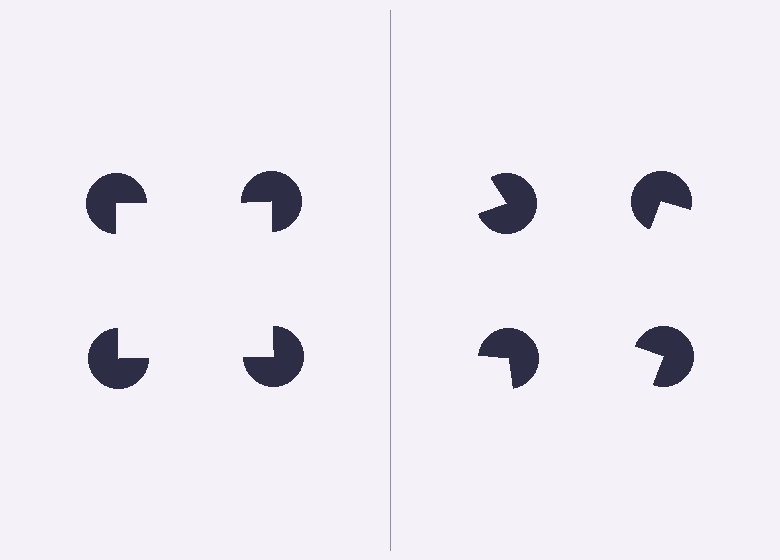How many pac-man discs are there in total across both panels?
8 — 4 on each side.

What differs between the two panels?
The pac-man discs are positioned identically on both sides; only the wedge orientations differ. On the left they align to a square; on the right they are misaligned.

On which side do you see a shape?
An illusory square appears on the left side. On the right side the wedge cuts are rotated, so no coherent shape forms.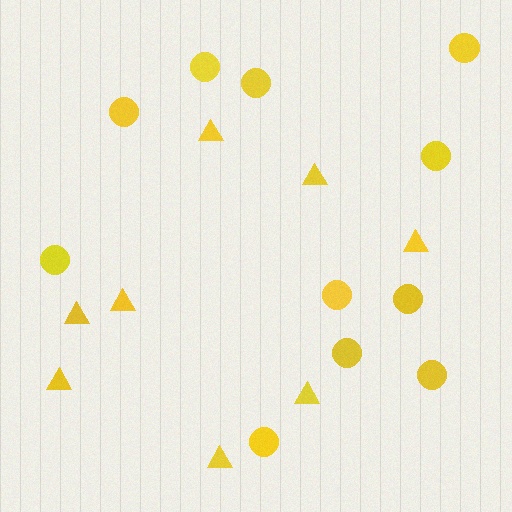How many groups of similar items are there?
There are 2 groups: one group of triangles (8) and one group of circles (11).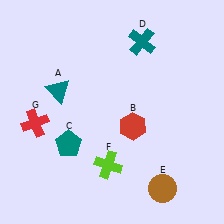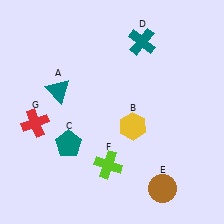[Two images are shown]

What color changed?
The hexagon (B) changed from red in Image 1 to yellow in Image 2.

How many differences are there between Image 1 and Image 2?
There is 1 difference between the two images.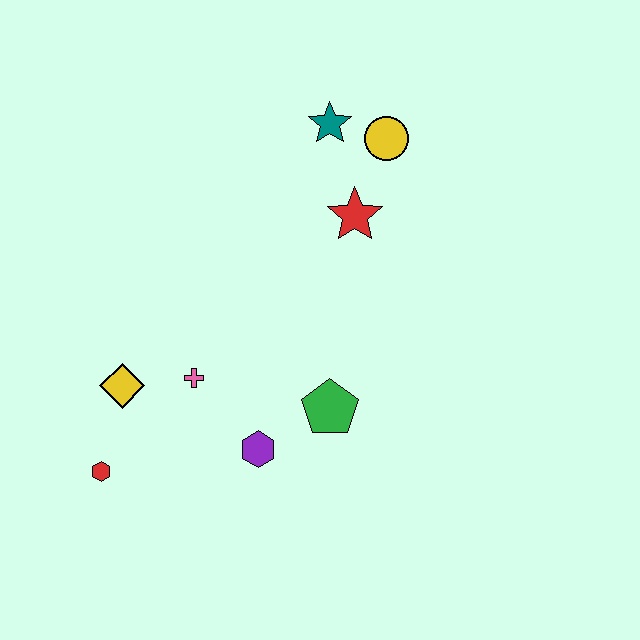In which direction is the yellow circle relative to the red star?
The yellow circle is above the red star.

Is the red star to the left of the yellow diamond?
No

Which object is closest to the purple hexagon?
The green pentagon is closest to the purple hexagon.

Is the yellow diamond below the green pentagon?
No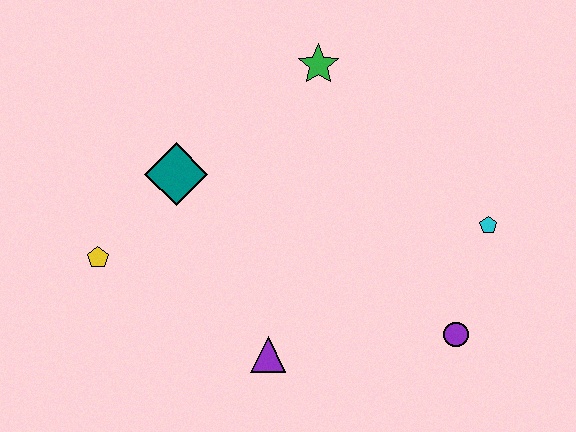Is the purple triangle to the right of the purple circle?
No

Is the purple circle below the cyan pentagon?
Yes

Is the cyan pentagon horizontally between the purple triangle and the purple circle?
No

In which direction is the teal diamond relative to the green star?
The teal diamond is to the left of the green star.